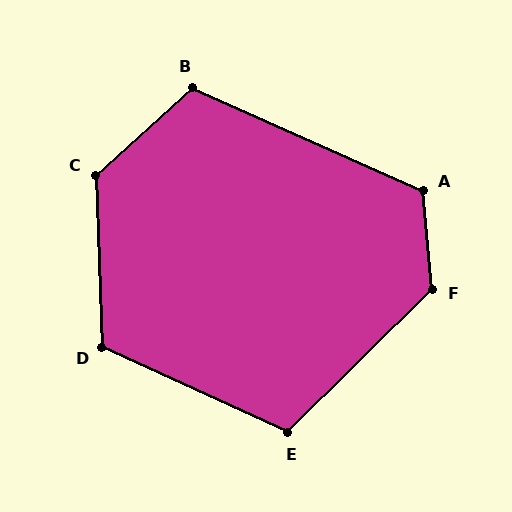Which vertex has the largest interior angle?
C, at approximately 130 degrees.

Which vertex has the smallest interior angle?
E, at approximately 111 degrees.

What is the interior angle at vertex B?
Approximately 114 degrees (obtuse).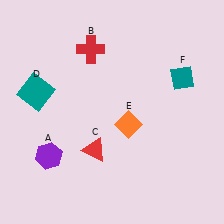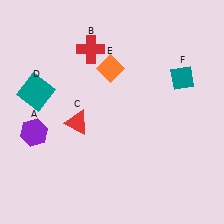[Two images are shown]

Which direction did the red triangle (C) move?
The red triangle (C) moved up.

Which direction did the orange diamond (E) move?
The orange diamond (E) moved up.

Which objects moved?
The objects that moved are: the purple hexagon (A), the red triangle (C), the orange diamond (E).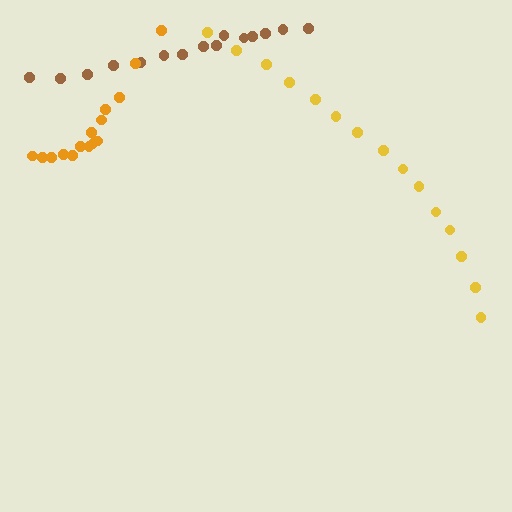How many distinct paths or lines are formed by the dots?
There are 3 distinct paths.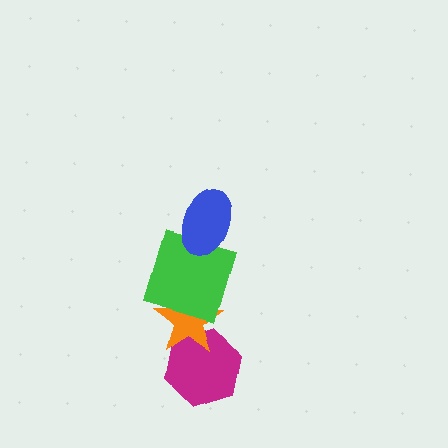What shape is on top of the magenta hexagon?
The orange star is on top of the magenta hexagon.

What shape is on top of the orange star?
The green square is on top of the orange star.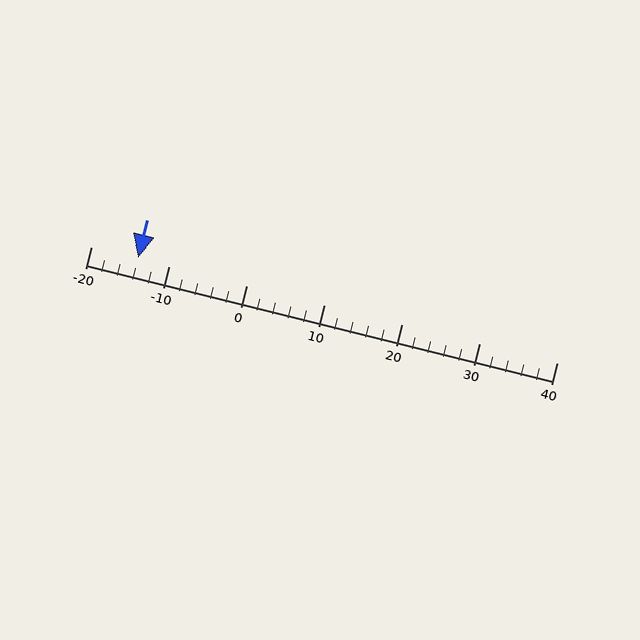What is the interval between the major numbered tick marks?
The major tick marks are spaced 10 units apart.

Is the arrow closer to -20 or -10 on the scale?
The arrow is closer to -10.